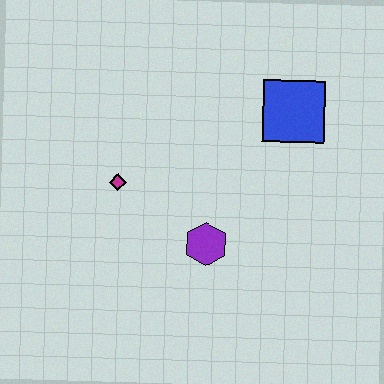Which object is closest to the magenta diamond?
The purple hexagon is closest to the magenta diamond.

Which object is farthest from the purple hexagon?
The blue square is farthest from the purple hexagon.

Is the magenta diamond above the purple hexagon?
Yes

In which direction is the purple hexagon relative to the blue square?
The purple hexagon is below the blue square.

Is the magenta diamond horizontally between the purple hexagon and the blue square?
No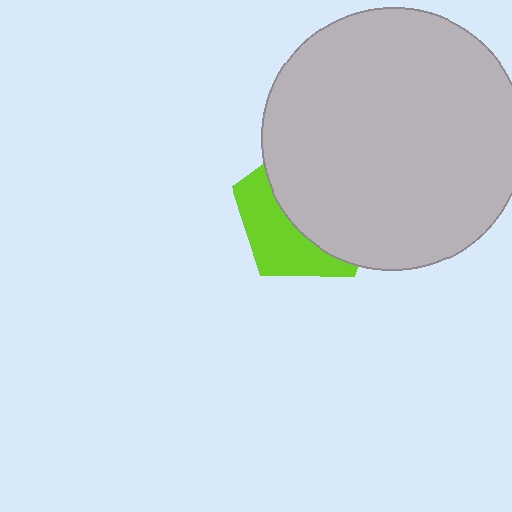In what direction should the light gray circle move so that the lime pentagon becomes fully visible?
The light gray circle should move right. That is the shortest direction to clear the overlap and leave the lime pentagon fully visible.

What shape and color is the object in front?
The object in front is a light gray circle.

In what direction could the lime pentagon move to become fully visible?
The lime pentagon could move left. That would shift it out from behind the light gray circle entirely.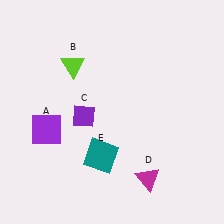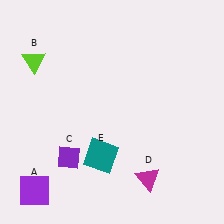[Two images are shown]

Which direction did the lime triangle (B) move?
The lime triangle (B) moved left.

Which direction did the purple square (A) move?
The purple square (A) moved down.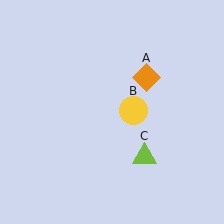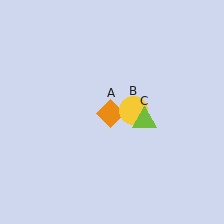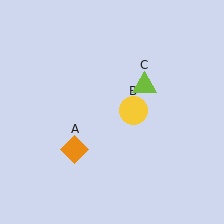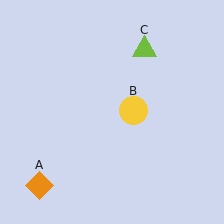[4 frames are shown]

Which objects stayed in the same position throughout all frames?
Yellow circle (object B) remained stationary.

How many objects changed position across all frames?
2 objects changed position: orange diamond (object A), lime triangle (object C).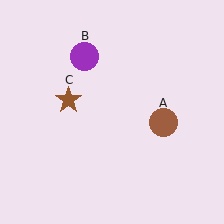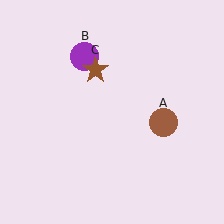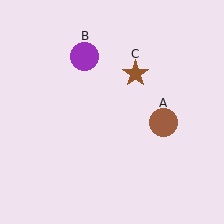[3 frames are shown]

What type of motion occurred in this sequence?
The brown star (object C) rotated clockwise around the center of the scene.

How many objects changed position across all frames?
1 object changed position: brown star (object C).